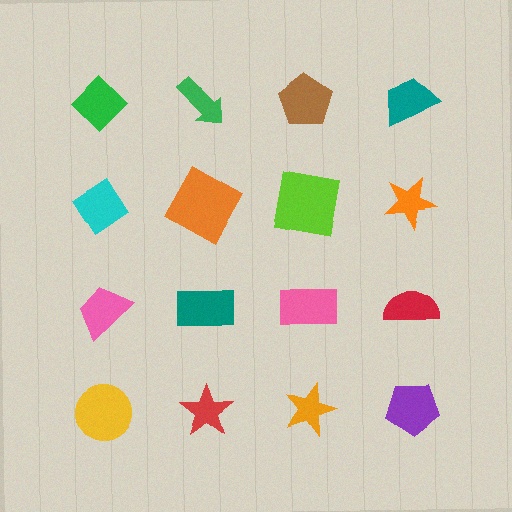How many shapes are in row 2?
4 shapes.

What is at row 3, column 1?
A pink trapezoid.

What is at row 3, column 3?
A pink rectangle.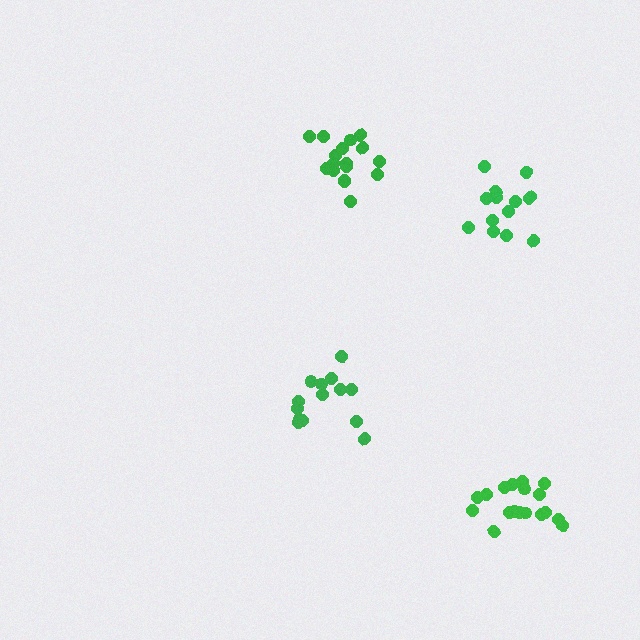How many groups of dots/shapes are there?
There are 4 groups.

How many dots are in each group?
Group 1: 14 dots, Group 2: 14 dots, Group 3: 18 dots, Group 4: 17 dots (63 total).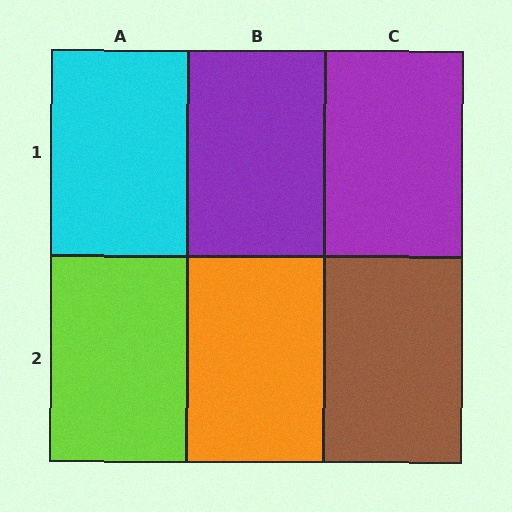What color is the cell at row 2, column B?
Orange.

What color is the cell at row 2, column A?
Lime.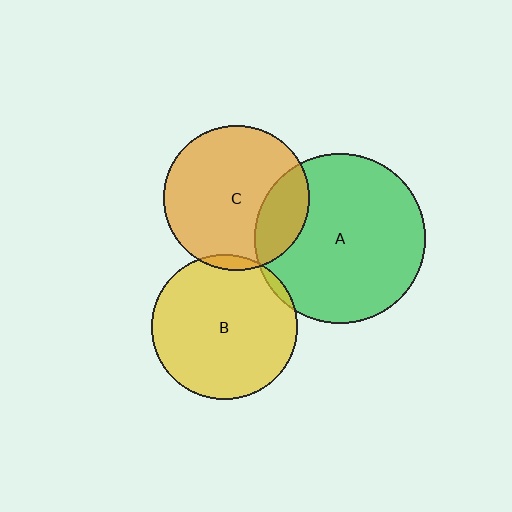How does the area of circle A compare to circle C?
Approximately 1.4 times.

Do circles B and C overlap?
Yes.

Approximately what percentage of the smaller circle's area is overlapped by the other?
Approximately 5%.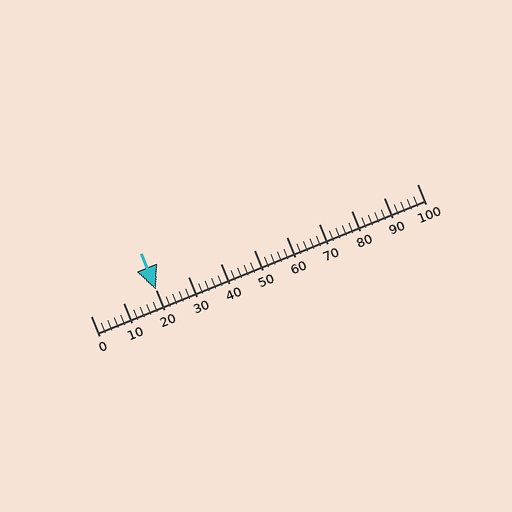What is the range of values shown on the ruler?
The ruler shows values from 0 to 100.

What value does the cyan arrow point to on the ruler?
The cyan arrow points to approximately 20.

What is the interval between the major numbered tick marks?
The major tick marks are spaced 10 units apart.